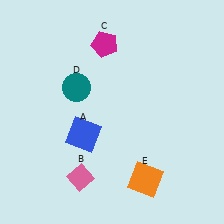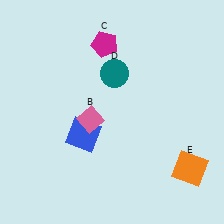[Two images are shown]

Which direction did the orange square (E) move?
The orange square (E) moved right.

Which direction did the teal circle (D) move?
The teal circle (D) moved right.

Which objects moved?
The objects that moved are: the pink diamond (B), the teal circle (D), the orange square (E).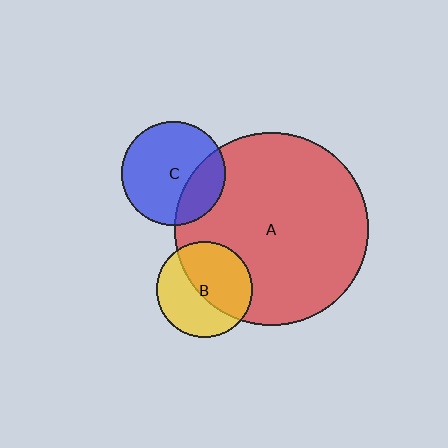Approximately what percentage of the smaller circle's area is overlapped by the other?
Approximately 25%.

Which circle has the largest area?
Circle A (red).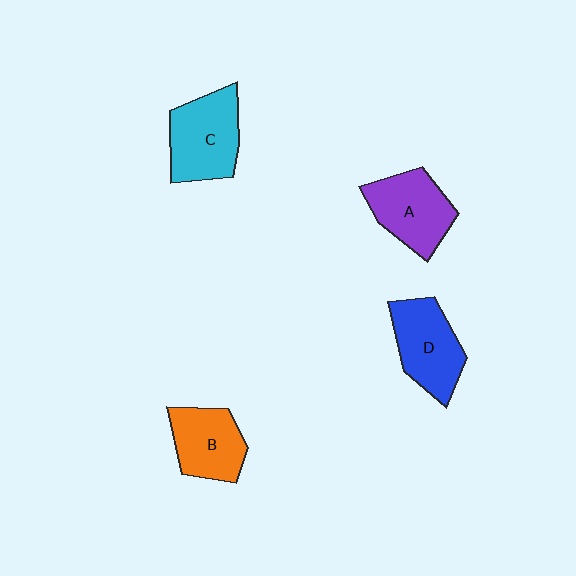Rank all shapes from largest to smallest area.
From largest to smallest: C (cyan), D (blue), A (purple), B (orange).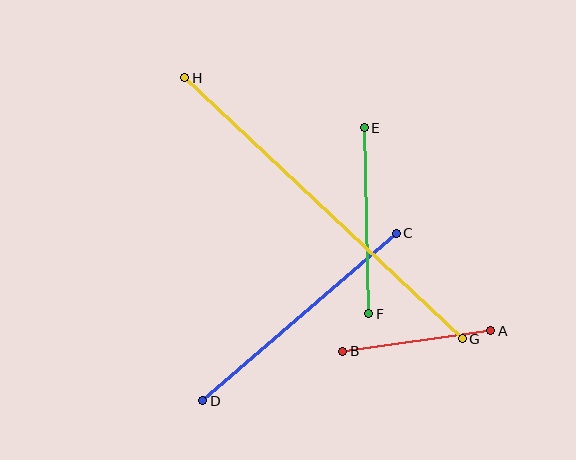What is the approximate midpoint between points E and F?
The midpoint is at approximately (366, 221) pixels.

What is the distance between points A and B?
The distance is approximately 149 pixels.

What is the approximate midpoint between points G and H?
The midpoint is at approximately (323, 208) pixels.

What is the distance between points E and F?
The distance is approximately 186 pixels.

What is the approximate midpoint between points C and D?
The midpoint is at approximately (299, 317) pixels.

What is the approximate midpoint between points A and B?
The midpoint is at approximately (417, 341) pixels.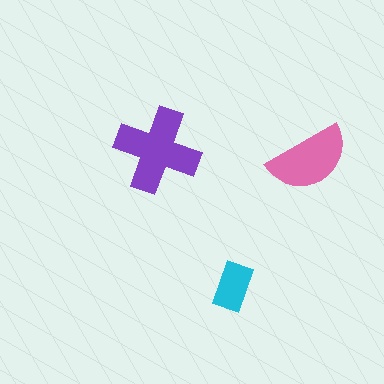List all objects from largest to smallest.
The purple cross, the pink semicircle, the cyan rectangle.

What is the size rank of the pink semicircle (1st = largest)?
2nd.